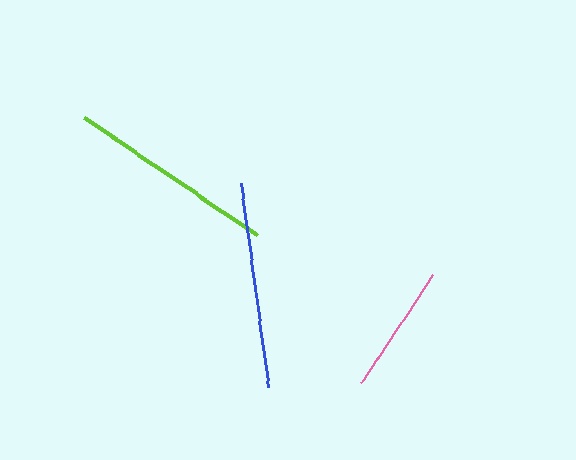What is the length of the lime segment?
The lime segment is approximately 210 pixels long.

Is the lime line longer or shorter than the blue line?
The lime line is longer than the blue line.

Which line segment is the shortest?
The pink line is the shortest at approximately 130 pixels.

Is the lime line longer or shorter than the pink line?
The lime line is longer than the pink line.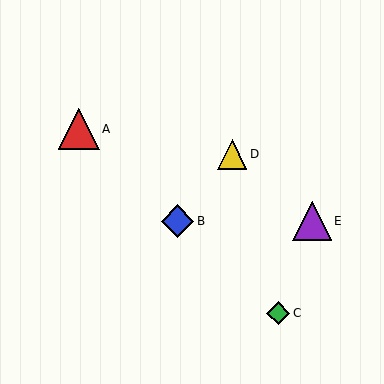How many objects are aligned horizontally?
2 objects (B, E) are aligned horizontally.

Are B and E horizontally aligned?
Yes, both are at y≈221.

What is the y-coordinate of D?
Object D is at y≈154.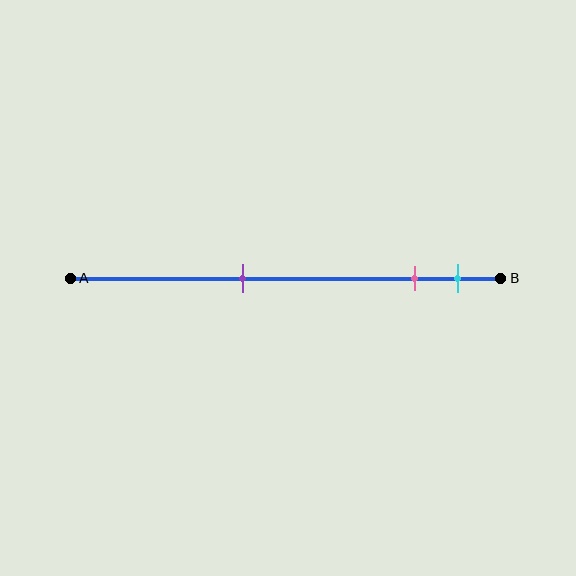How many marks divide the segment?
There are 3 marks dividing the segment.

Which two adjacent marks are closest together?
The pink and cyan marks are the closest adjacent pair.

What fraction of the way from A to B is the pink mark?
The pink mark is approximately 80% (0.8) of the way from A to B.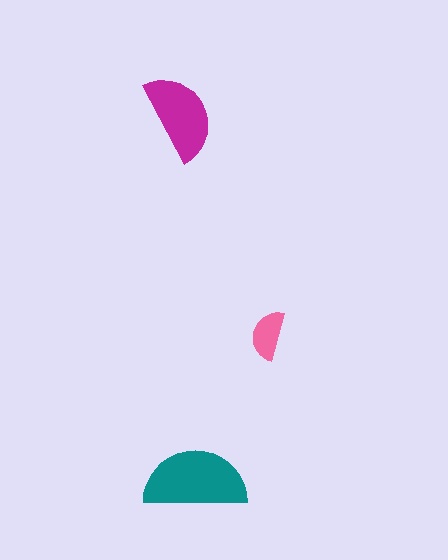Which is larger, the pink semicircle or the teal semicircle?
The teal one.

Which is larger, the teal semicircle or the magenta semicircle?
The teal one.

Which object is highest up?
The magenta semicircle is topmost.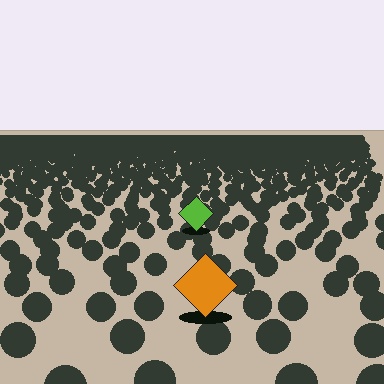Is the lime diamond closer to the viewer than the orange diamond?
No. The orange diamond is closer — you can tell from the texture gradient: the ground texture is coarser near it.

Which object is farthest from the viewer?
The lime diamond is farthest from the viewer. It appears smaller and the ground texture around it is denser.